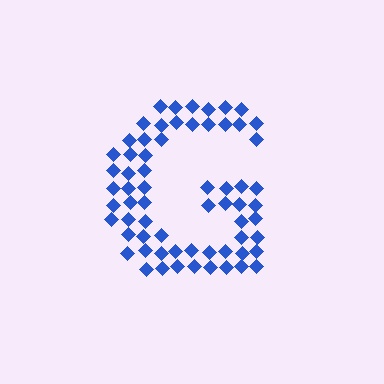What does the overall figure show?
The overall figure shows the letter G.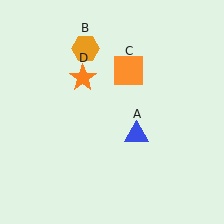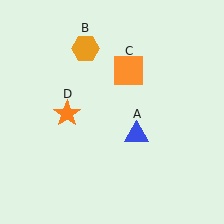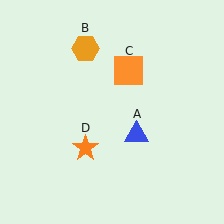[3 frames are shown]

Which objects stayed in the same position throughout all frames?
Blue triangle (object A) and orange hexagon (object B) and orange square (object C) remained stationary.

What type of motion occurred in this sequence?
The orange star (object D) rotated counterclockwise around the center of the scene.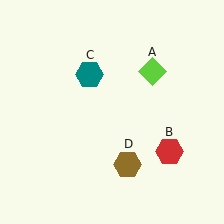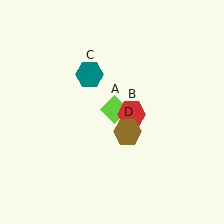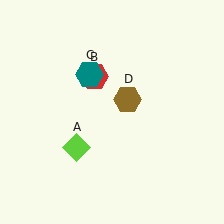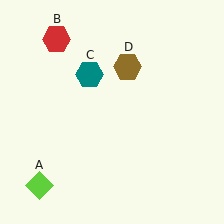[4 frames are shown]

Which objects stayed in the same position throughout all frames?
Teal hexagon (object C) remained stationary.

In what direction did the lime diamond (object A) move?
The lime diamond (object A) moved down and to the left.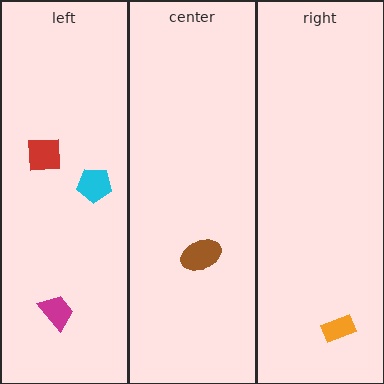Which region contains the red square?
The left region.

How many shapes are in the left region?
3.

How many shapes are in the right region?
1.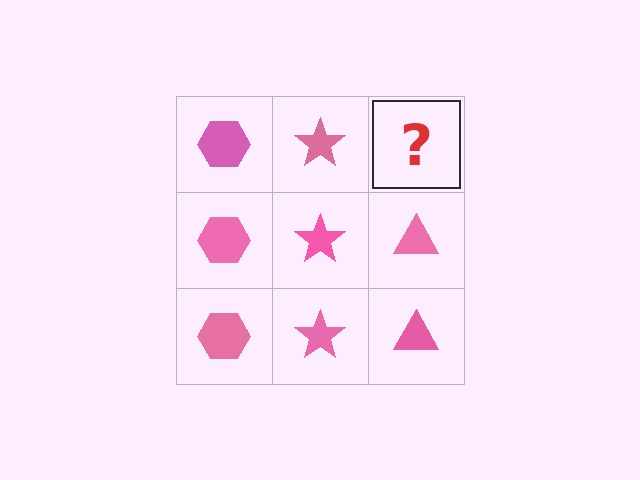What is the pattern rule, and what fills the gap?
The rule is that each column has a consistent shape. The gap should be filled with a pink triangle.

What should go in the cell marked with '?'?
The missing cell should contain a pink triangle.